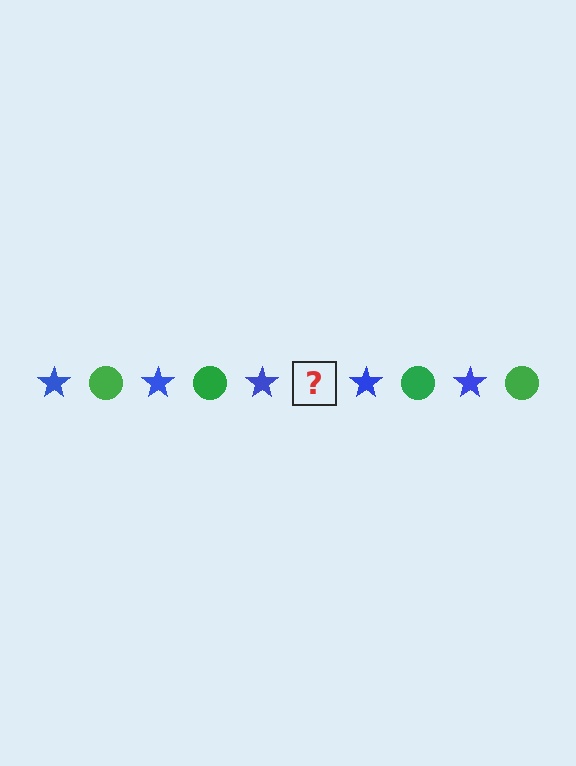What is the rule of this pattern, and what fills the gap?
The rule is that the pattern alternates between blue star and green circle. The gap should be filled with a green circle.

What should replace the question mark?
The question mark should be replaced with a green circle.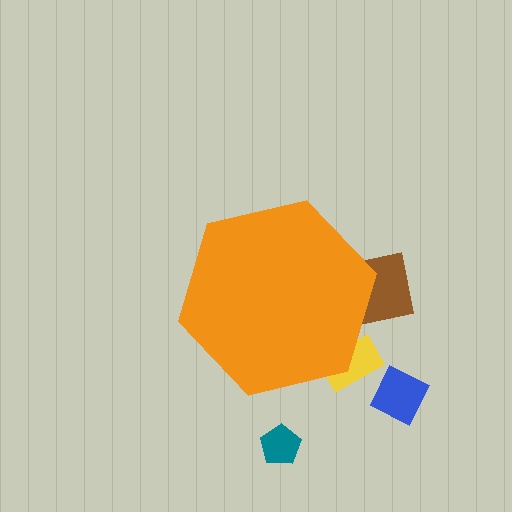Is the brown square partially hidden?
Yes, the brown square is partially hidden behind the orange hexagon.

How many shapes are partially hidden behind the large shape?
2 shapes are partially hidden.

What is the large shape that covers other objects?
An orange hexagon.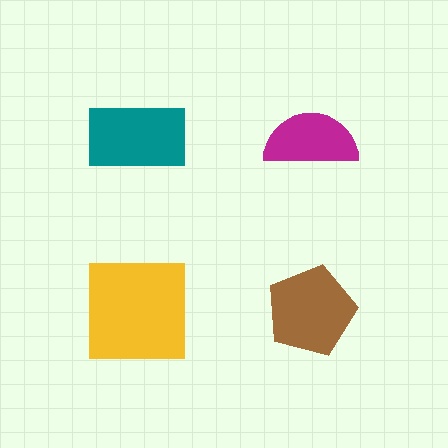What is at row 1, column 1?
A teal rectangle.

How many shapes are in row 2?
2 shapes.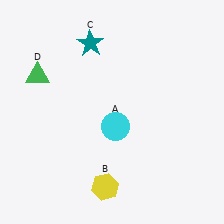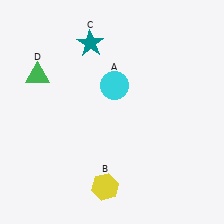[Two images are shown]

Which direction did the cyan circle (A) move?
The cyan circle (A) moved up.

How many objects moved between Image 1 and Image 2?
1 object moved between the two images.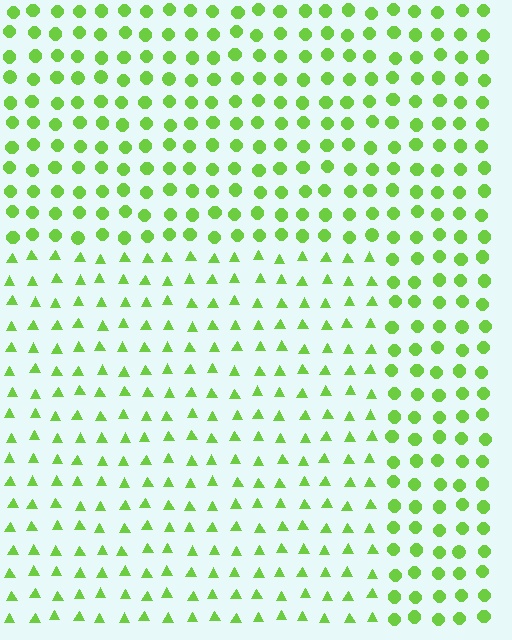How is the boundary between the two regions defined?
The boundary is defined by a change in element shape: triangles inside vs. circles outside. All elements share the same color and spacing.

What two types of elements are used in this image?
The image uses triangles inside the rectangle region and circles outside it.